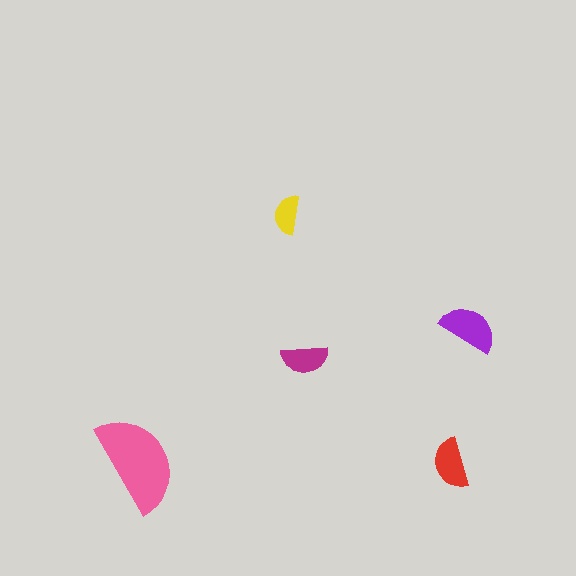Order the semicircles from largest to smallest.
the pink one, the purple one, the red one, the magenta one, the yellow one.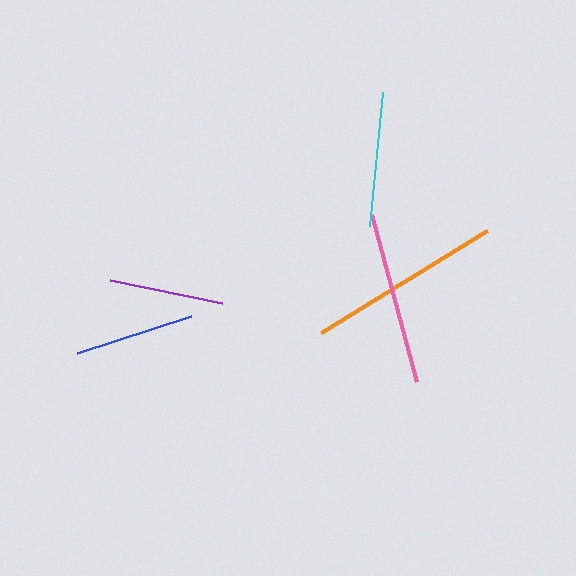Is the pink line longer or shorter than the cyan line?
The pink line is longer than the cyan line.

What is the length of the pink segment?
The pink segment is approximately 173 pixels long.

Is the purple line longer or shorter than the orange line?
The orange line is longer than the purple line.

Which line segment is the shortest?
The purple line is the shortest at approximately 114 pixels.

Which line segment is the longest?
The orange line is the longest at approximately 195 pixels.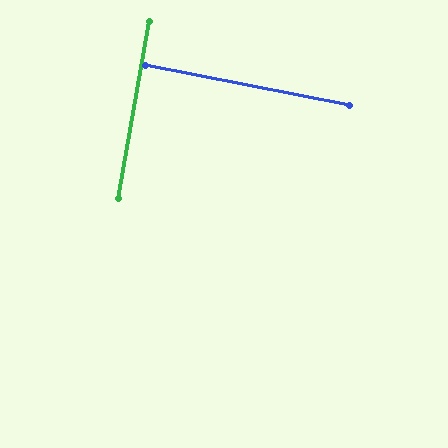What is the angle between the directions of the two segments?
Approximately 89 degrees.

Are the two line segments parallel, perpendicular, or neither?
Perpendicular — they meet at approximately 89°.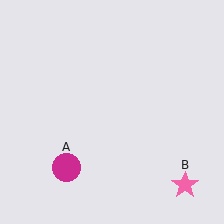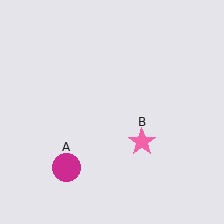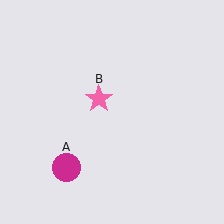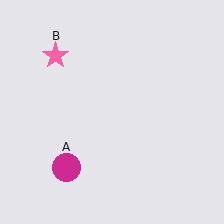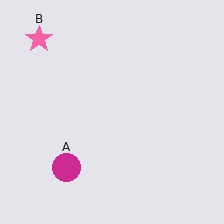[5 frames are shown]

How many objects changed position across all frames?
1 object changed position: pink star (object B).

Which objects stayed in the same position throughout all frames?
Magenta circle (object A) remained stationary.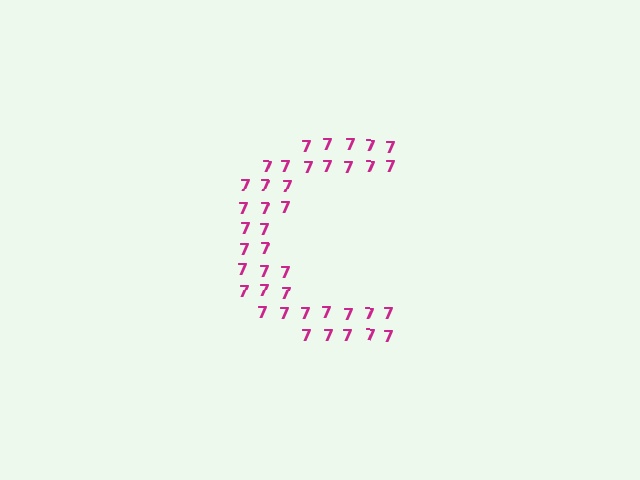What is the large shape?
The large shape is the letter C.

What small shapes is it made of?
It is made of small digit 7's.